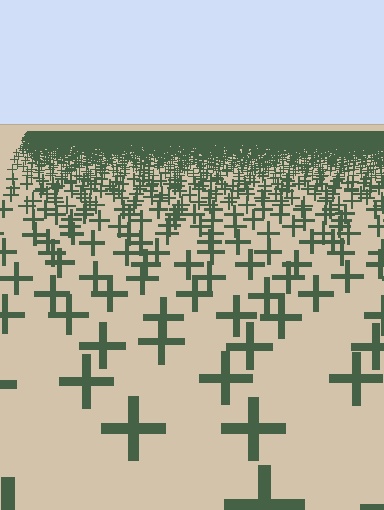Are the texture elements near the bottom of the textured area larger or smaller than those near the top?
Larger. Near the bottom, elements are closer to the viewer and appear at a bigger on-screen size.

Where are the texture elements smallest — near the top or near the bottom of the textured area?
Near the top.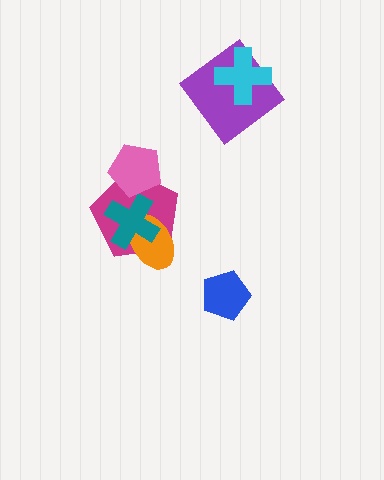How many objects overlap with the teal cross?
2 objects overlap with the teal cross.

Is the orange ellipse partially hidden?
Yes, it is partially covered by another shape.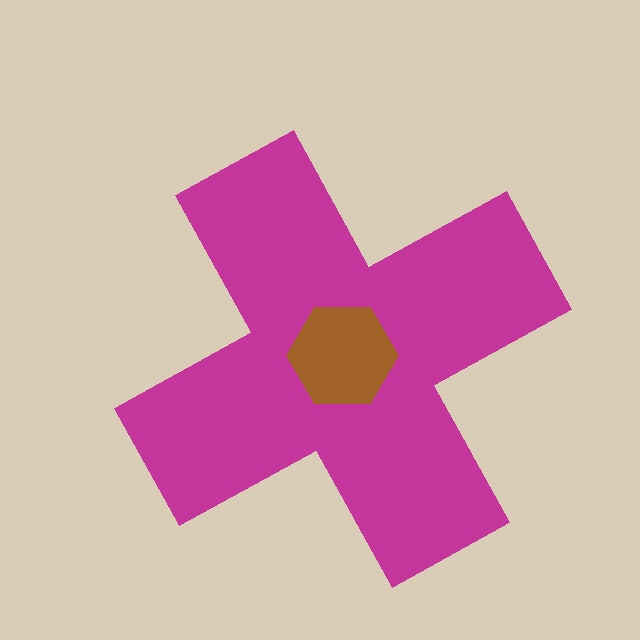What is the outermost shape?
The magenta cross.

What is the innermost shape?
The brown hexagon.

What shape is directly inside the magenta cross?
The brown hexagon.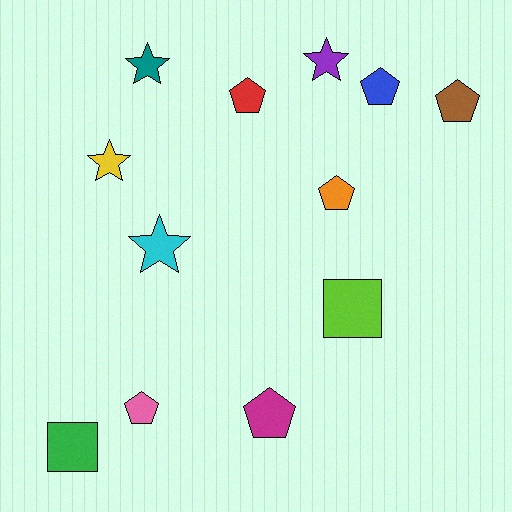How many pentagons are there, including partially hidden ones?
There are 6 pentagons.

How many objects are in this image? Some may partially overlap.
There are 12 objects.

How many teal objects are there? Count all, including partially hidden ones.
There is 1 teal object.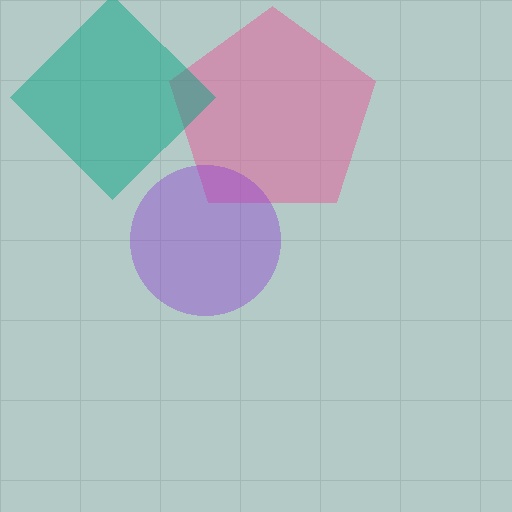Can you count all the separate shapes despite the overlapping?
Yes, there are 3 separate shapes.